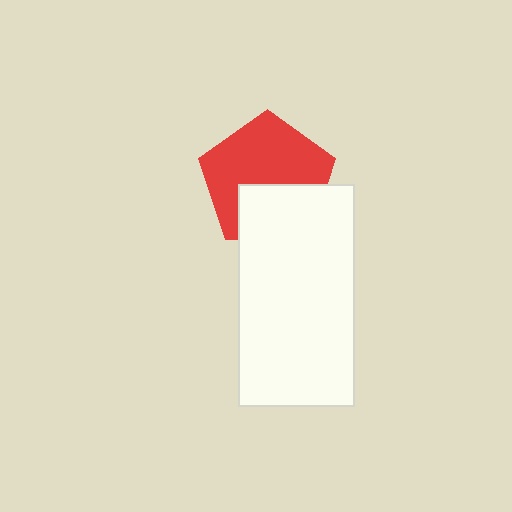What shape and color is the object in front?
The object in front is a white rectangle.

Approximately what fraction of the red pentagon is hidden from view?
Roughly 37% of the red pentagon is hidden behind the white rectangle.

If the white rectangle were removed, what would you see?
You would see the complete red pentagon.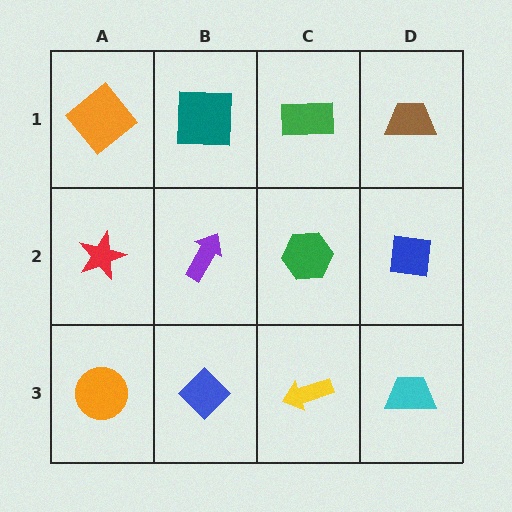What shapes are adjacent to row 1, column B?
A purple arrow (row 2, column B), an orange diamond (row 1, column A), a green rectangle (row 1, column C).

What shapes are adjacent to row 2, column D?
A brown trapezoid (row 1, column D), a cyan trapezoid (row 3, column D), a green hexagon (row 2, column C).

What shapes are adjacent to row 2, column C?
A green rectangle (row 1, column C), a yellow arrow (row 3, column C), a purple arrow (row 2, column B), a blue square (row 2, column D).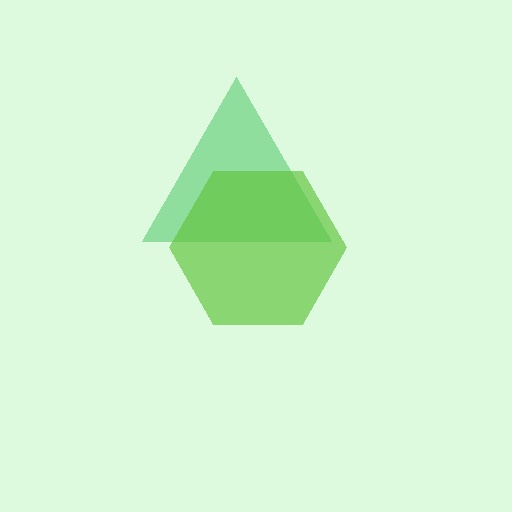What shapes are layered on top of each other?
The layered shapes are: a green triangle, a lime hexagon.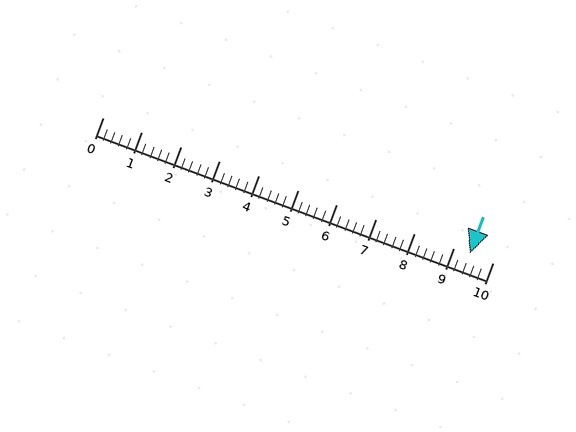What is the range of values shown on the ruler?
The ruler shows values from 0 to 10.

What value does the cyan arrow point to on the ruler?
The cyan arrow points to approximately 9.4.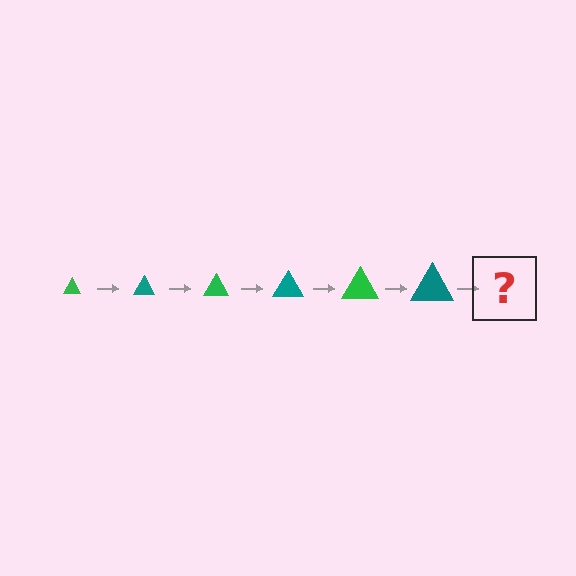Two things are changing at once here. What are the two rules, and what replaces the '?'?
The two rules are that the triangle grows larger each step and the color cycles through green and teal. The '?' should be a green triangle, larger than the previous one.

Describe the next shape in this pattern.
It should be a green triangle, larger than the previous one.